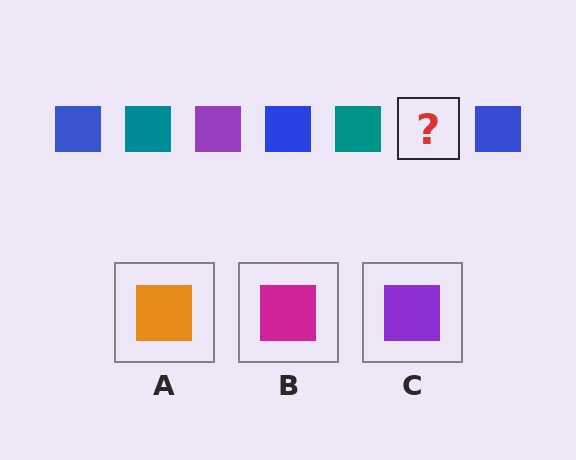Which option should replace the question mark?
Option C.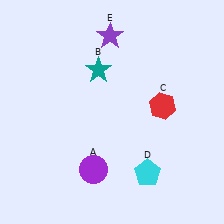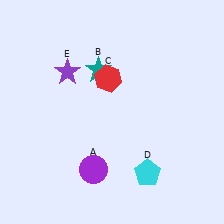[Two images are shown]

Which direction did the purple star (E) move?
The purple star (E) moved left.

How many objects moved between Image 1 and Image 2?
2 objects moved between the two images.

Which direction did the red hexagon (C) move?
The red hexagon (C) moved left.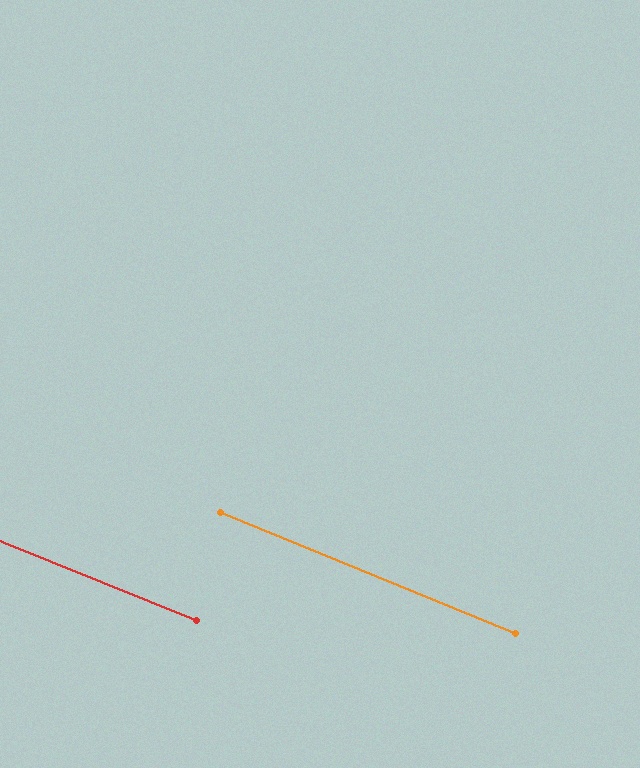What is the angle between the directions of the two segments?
Approximately 0 degrees.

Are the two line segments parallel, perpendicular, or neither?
Parallel — their directions differ by only 0.4°.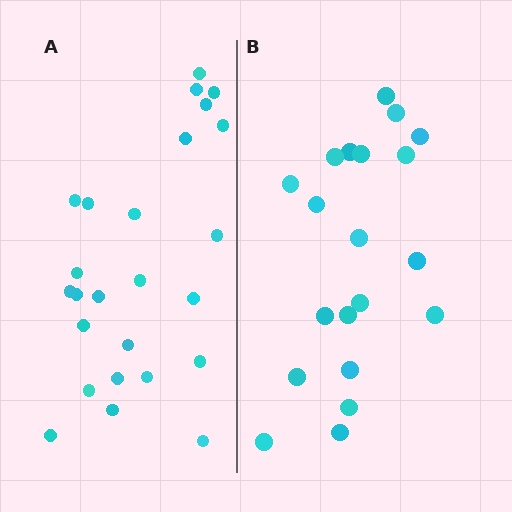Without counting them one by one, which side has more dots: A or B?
Region A (the left region) has more dots.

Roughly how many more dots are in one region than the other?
Region A has about 5 more dots than region B.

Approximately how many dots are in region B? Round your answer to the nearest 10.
About 20 dots.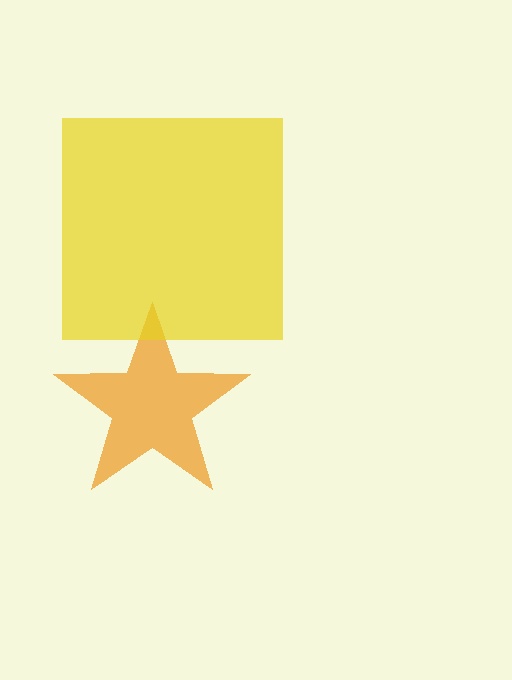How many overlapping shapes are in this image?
There are 2 overlapping shapes in the image.